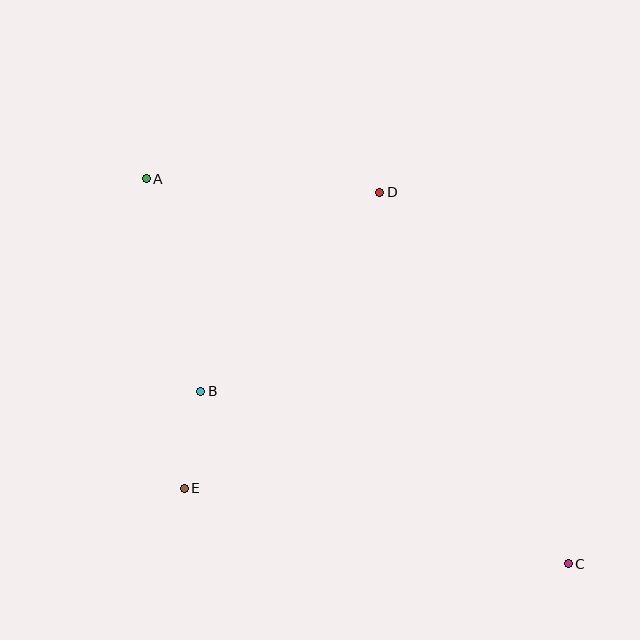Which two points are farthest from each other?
Points A and C are farthest from each other.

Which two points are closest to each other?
Points B and E are closest to each other.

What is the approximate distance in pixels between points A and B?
The distance between A and B is approximately 219 pixels.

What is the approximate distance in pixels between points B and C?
The distance between B and C is approximately 406 pixels.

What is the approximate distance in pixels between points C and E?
The distance between C and E is approximately 391 pixels.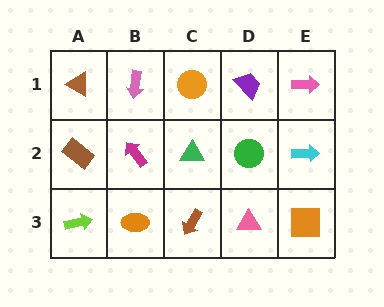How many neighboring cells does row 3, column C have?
3.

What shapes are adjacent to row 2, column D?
A purple trapezoid (row 1, column D), a pink triangle (row 3, column D), a green triangle (row 2, column C), a cyan arrow (row 2, column E).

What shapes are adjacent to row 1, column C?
A green triangle (row 2, column C), a pink arrow (row 1, column B), a purple trapezoid (row 1, column D).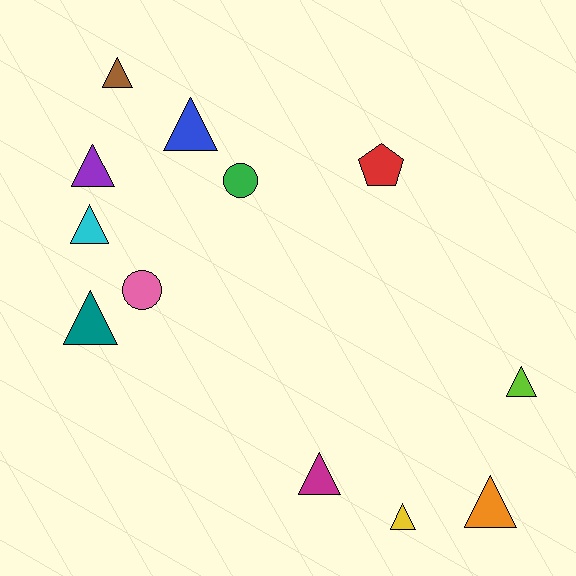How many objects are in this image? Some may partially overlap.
There are 12 objects.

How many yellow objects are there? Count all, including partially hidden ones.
There is 1 yellow object.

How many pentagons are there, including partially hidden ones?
There is 1 pentagon.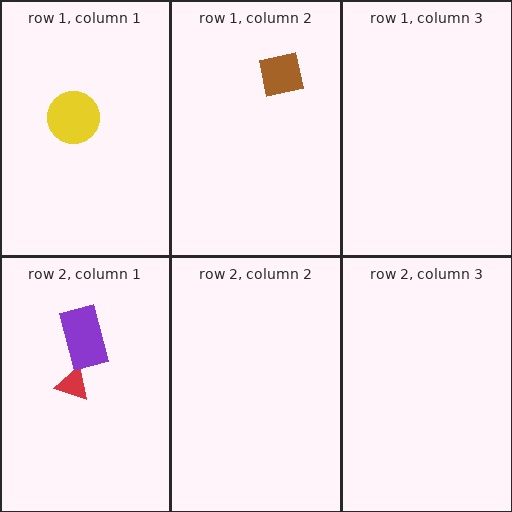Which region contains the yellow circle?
The row 1, column 1 region.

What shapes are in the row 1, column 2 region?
The brown square.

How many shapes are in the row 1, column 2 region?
1.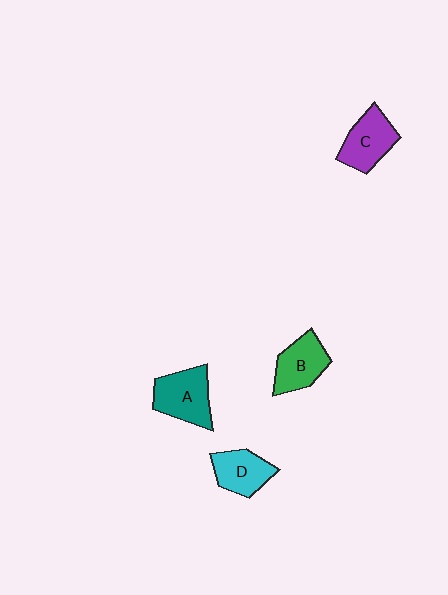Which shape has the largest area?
Shape A (teal).